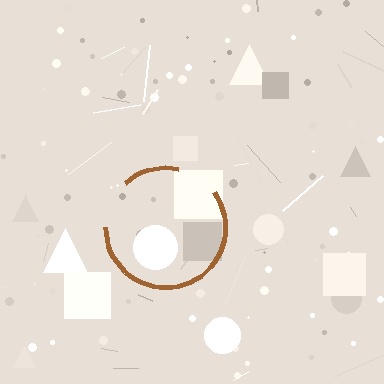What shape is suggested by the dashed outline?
The dashed outline suggests a circle.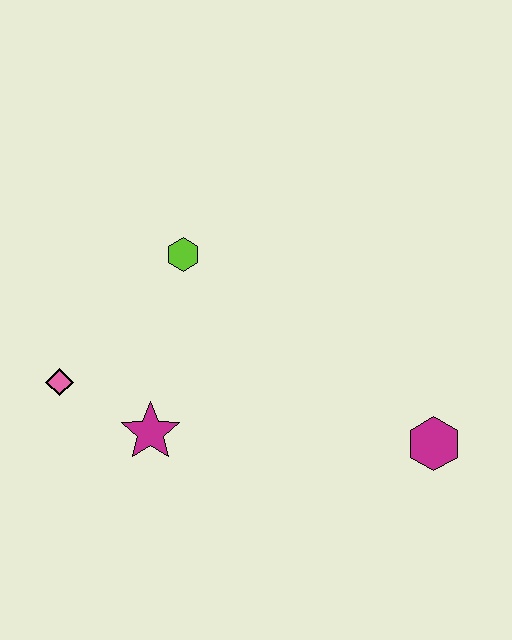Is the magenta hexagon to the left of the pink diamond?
No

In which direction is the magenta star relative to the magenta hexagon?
The magenta star is to the left of the magenta hexagon.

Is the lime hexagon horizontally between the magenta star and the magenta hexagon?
Yes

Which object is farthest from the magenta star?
The magenta hexagon is farthest from the magenta star.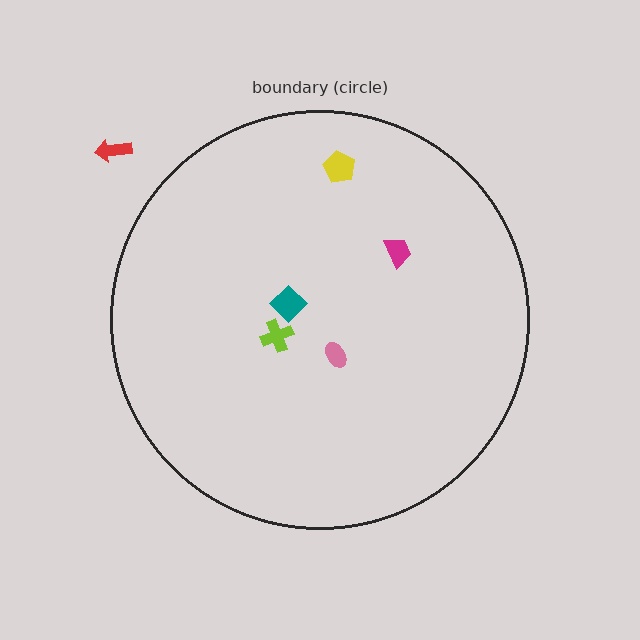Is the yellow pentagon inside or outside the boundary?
Inside.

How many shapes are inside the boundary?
5 inside, 1 outside.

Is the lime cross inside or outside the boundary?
Inside.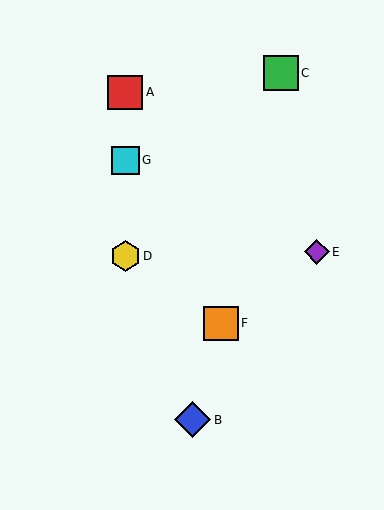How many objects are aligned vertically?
3 objects (A, D, G) are aligned vertically.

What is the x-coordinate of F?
Object F is at x≈221.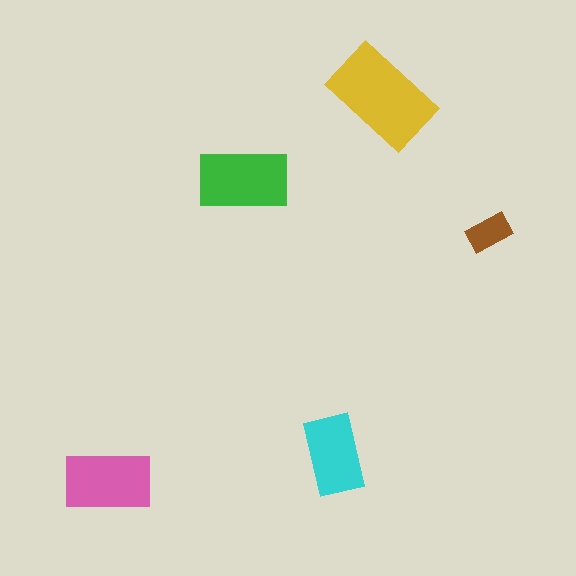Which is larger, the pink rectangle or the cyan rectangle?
The pink one.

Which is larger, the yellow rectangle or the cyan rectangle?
The yellow one.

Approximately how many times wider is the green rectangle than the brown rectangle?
About 2 times wider.